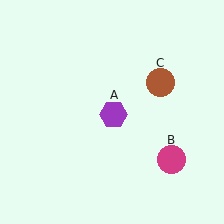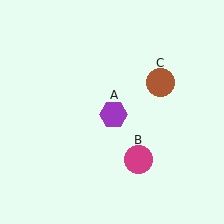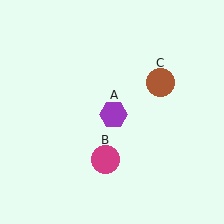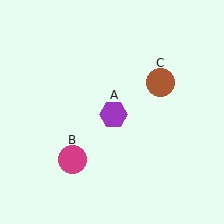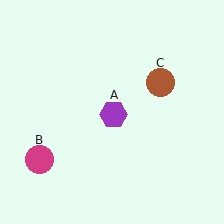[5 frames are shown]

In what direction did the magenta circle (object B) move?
The magenta circle (object B) moved left.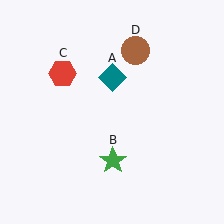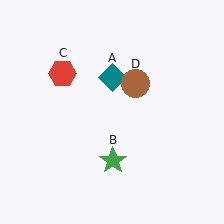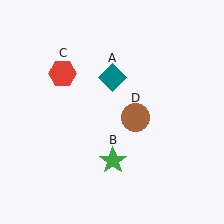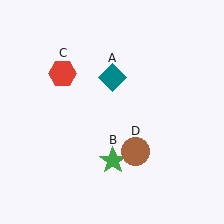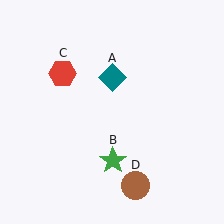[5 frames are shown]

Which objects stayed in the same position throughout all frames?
Teal diamond (object A) and green star (object B) and red hexagon (object C) remained stationary.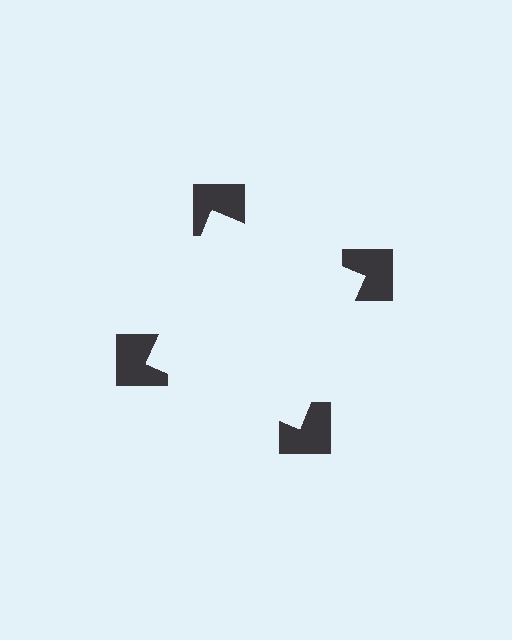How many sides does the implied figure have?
4 sides.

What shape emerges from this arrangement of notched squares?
An illusory square — its edges are inferred from the aligned wedge cuts in the notched squares, not physically drawn.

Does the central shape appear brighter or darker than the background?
It typically appears slightly brighter than the background, even though no actual brightness change is drawn.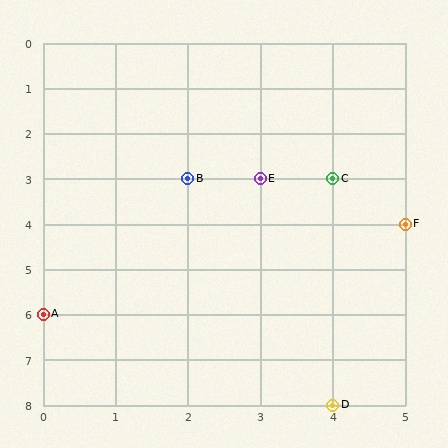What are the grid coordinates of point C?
Point C is at grid coordinates (4, 3).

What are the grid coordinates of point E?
Point E is at grid coordinates (3, 3).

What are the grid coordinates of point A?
Point A is at grid coordinates (0, 6).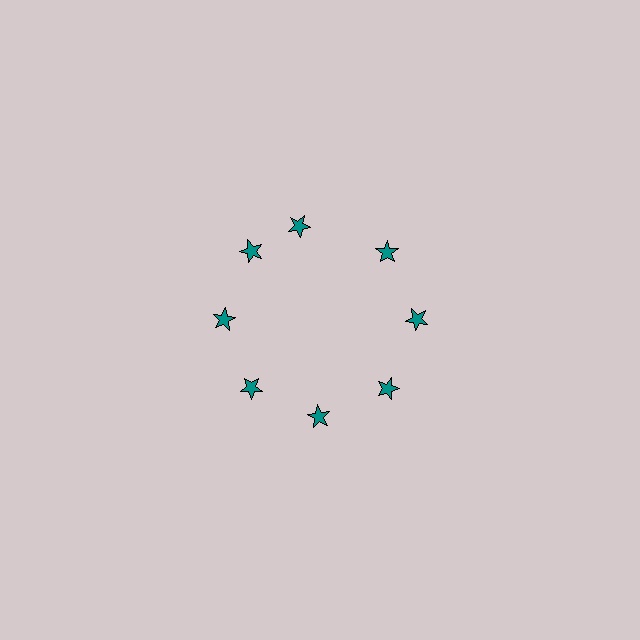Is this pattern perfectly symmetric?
No. The 8 teal stars are arranged in a ring, but one element near the 12 o'clock position is rotated out of alignment along the ring, breaking the 8-fold rotational symmetry.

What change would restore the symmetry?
The symmetry would be restored by rotating it back into even spacing with its neighbors so that all 8 stars sit at equal angles and equal distance from the center.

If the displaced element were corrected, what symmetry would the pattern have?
It would have 8-fold rotational symmetry — the pattern would map onto itself every 45 degrees.